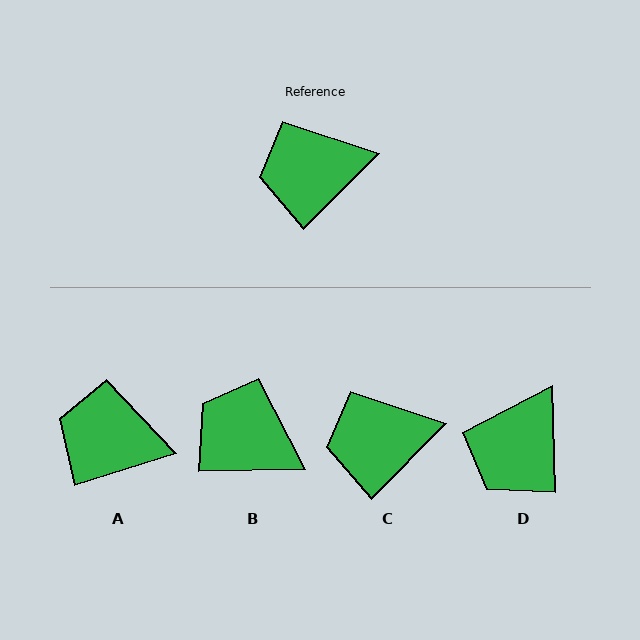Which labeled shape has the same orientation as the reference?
C.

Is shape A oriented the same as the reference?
No, it is off by about 28 degrees.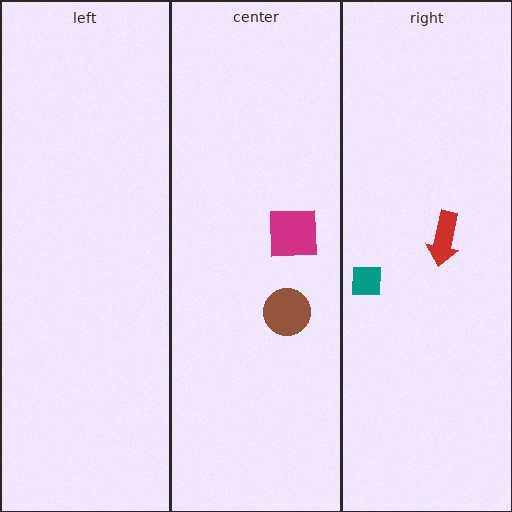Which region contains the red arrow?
The right region.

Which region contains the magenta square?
The center region.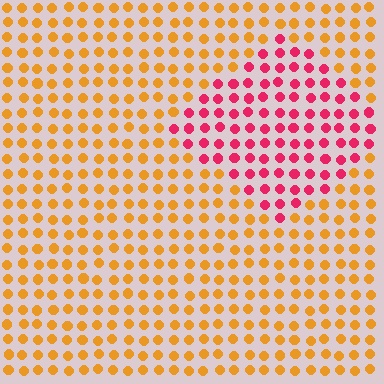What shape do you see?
I see a diamond.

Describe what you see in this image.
The image is filled with small orange elements in a uniform arrangement. A diamond-shaped region is visible where the elements are tinted to a slightly different hue, forming a subtle color boundary.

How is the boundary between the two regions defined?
The boundary is defined purely by a slight shift in hue (about 56 degrees). Spacing, size, and orientation are identical on both sides.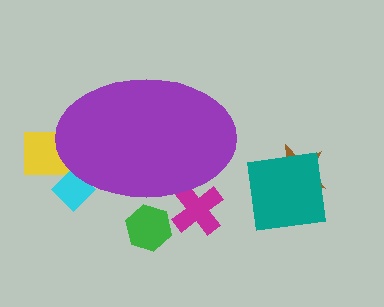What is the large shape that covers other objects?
A purple ellipse.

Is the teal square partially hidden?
No, the teal square is fully visible.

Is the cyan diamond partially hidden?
Yes, the cyan diamond is partially hidden behind the purple ellipse.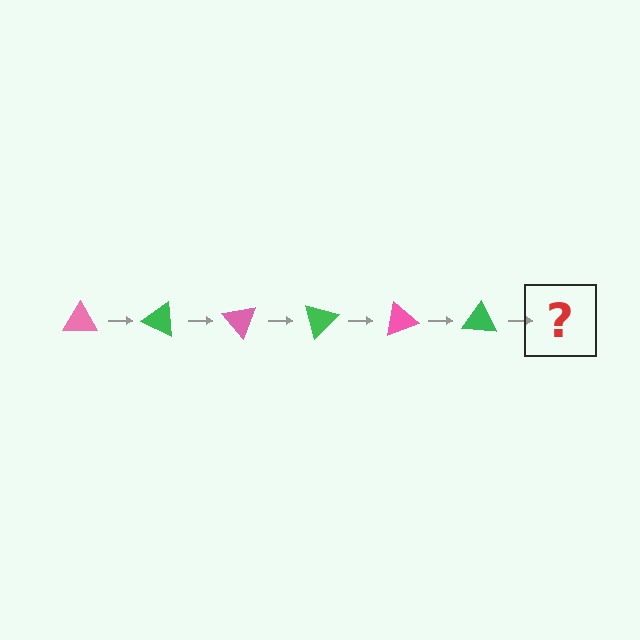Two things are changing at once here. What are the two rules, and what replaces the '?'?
The two rules are that it rotates 25 degrees each step and the color cycles through pink and green. The '?' should be a pink triangle, rotated 150 degrees from the start.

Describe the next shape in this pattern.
It should be a pink triangle, rotated 150 degrees from the start.